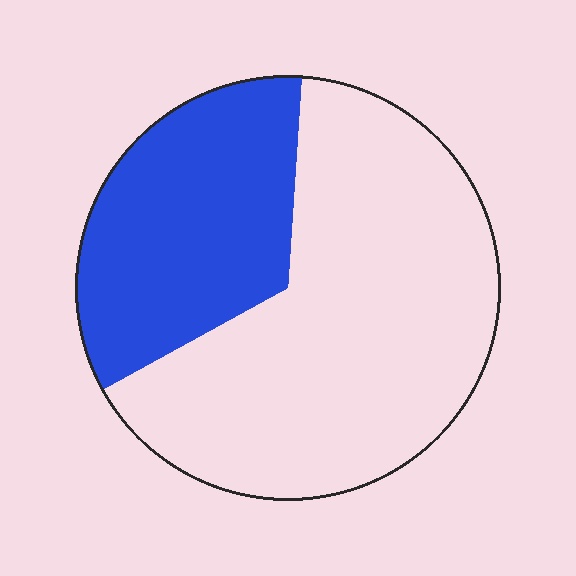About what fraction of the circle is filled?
About one third (1/3).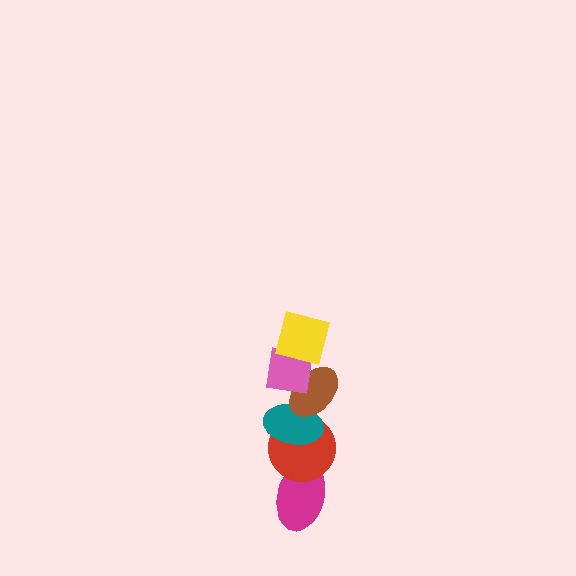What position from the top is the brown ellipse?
The brown ellipse is 3rd from the top.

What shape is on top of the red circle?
The teal ellipse is on top of the red circle.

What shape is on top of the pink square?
The yellow square is on top of the pink square.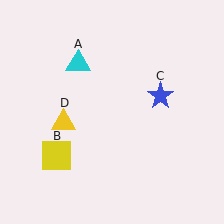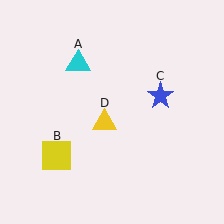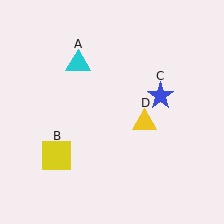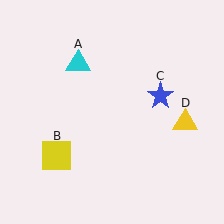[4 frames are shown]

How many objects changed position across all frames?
1 object changed position: yellow triangle (object D).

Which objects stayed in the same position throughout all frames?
Cyan triangle (object A) and yellow square (object B) and blue star (object C) remained stationary.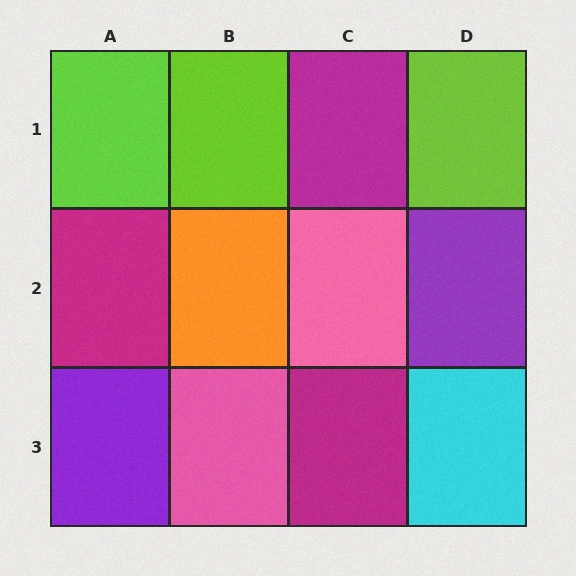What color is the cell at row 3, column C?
Magenta.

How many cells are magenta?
3 cells are magenta.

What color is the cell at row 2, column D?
Purple.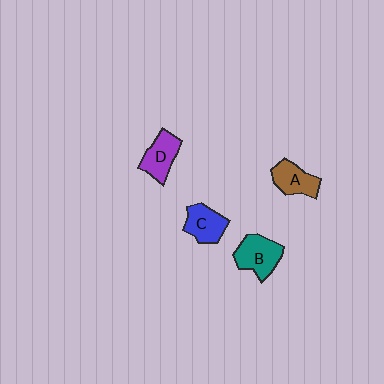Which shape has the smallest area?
Shape A (brown).